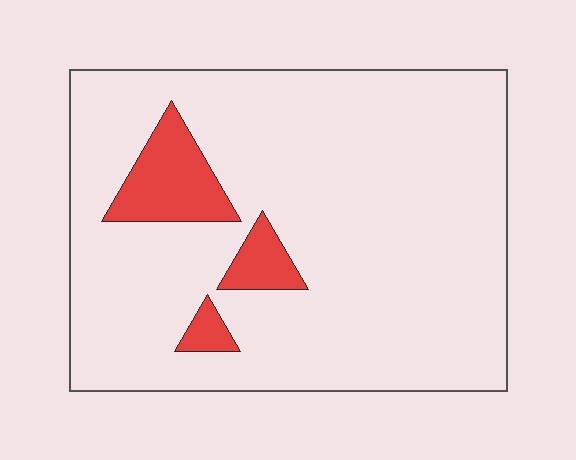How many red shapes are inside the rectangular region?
3.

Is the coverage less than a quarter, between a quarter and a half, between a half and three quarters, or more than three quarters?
Less than a quarter.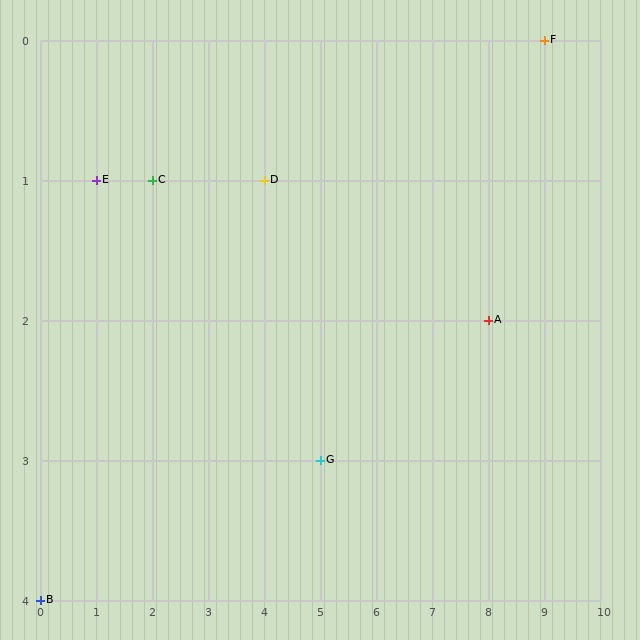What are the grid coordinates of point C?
Point C is at grid coordinates (2, 1).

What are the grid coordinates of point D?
Point D is at grid coordinates (4, 1).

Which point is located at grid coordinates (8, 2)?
Point A is at (8, 2).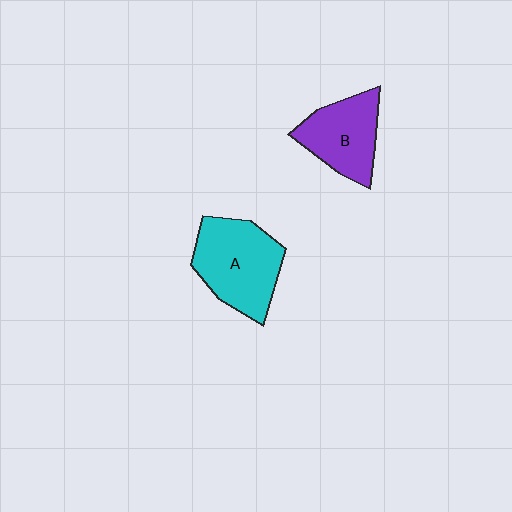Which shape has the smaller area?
Shape B (purple).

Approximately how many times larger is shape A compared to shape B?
Approximately 1.3 times.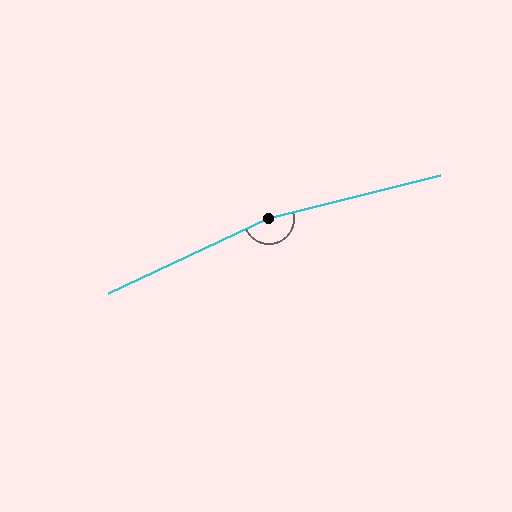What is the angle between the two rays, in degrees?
Approximately 169 degrees.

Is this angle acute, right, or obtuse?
It is obtuse.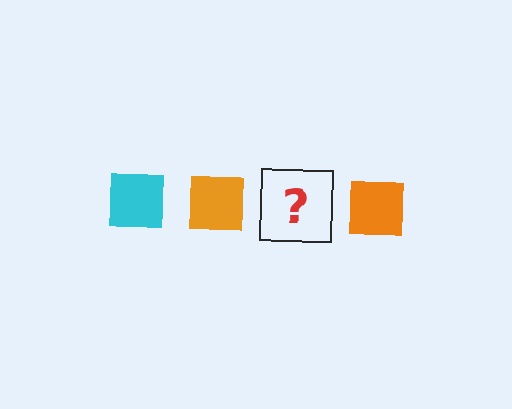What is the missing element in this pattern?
The missing element is a cyan square.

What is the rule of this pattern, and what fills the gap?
The rule is that the pattern cycles through cyan, orange squares. The gap should be filled with a cyan square.